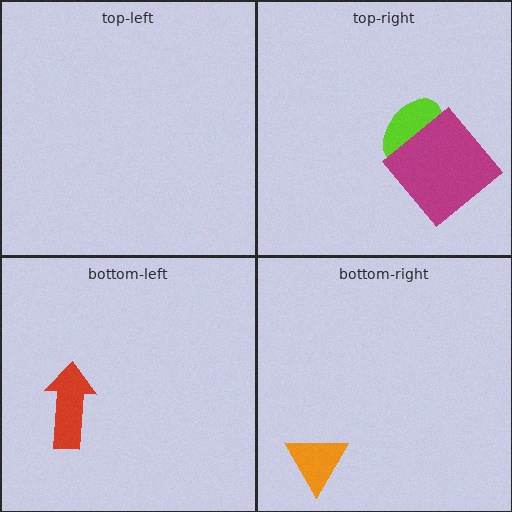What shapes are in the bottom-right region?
The orange triangle.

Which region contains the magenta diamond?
The top-right region.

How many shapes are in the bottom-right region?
1.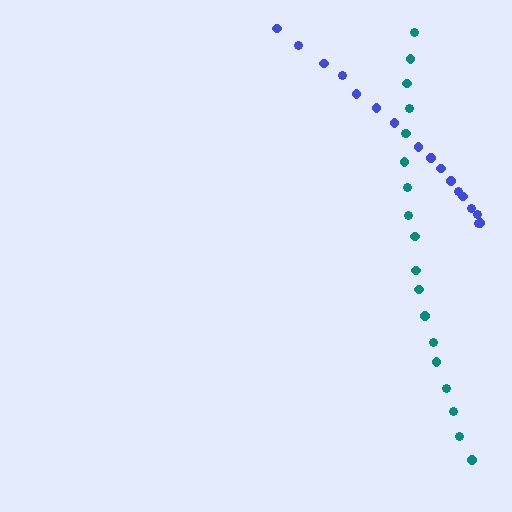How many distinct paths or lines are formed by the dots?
There are 2 distinct paths.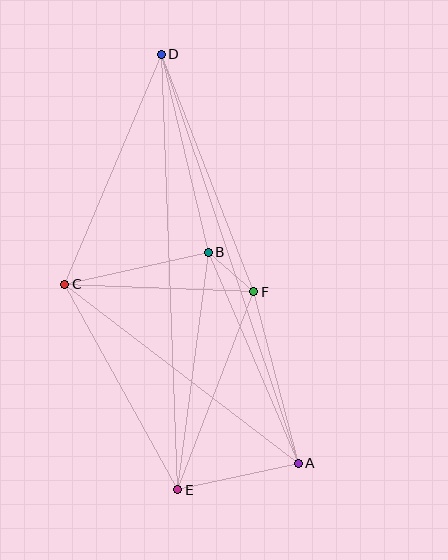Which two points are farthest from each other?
Points D and E are farthest from each other.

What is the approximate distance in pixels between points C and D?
The distance between C and D is approximately 250 pixels.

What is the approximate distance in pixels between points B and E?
The distance between B and E is approximately 239 pixels.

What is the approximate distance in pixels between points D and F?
The distance between D and F is approximately 255 pixels.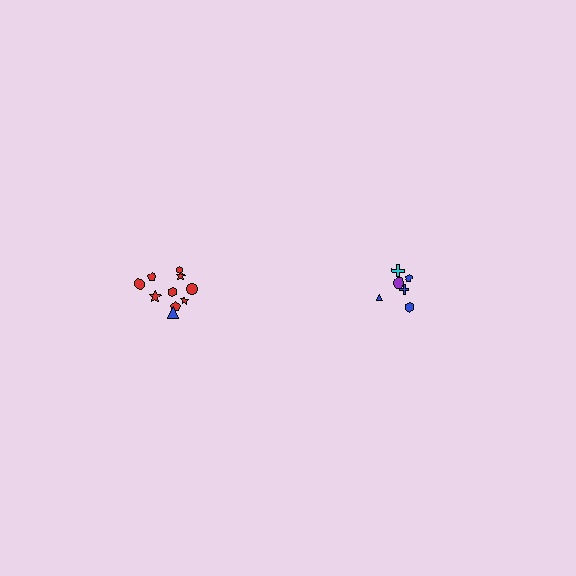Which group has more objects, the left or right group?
The left group.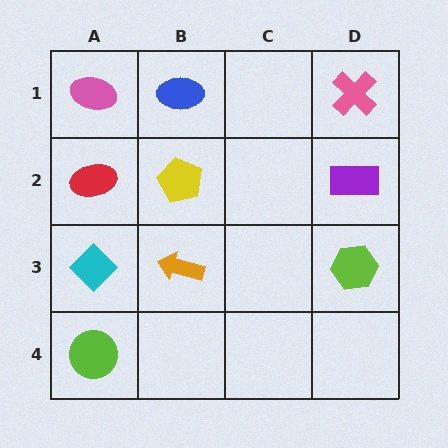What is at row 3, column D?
A lime hexagon.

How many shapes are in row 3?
3 shapes.